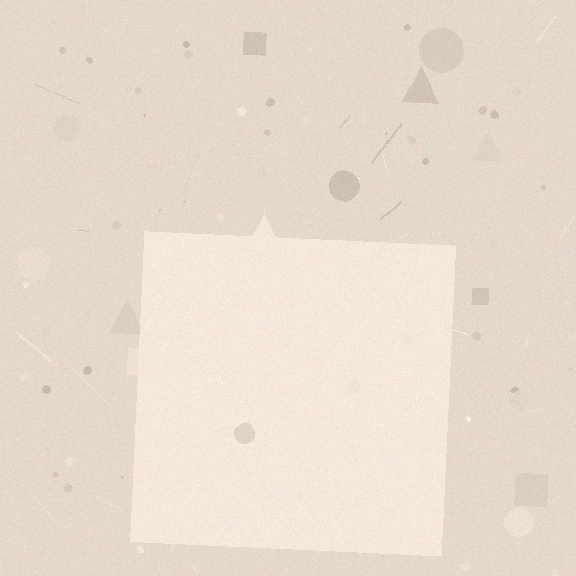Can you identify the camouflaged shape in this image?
The camouflaged shape is a square.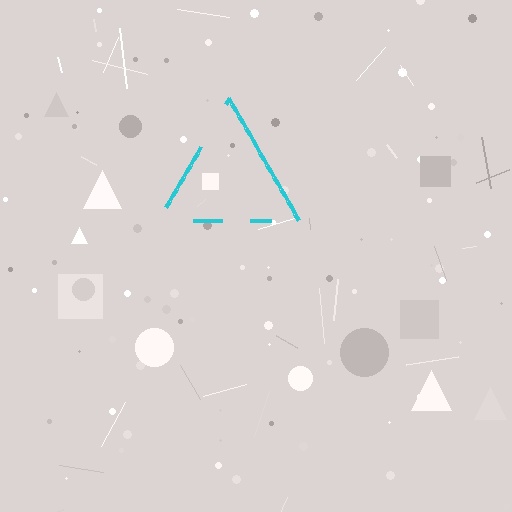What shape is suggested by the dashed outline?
The dashed outline suggests a triangle.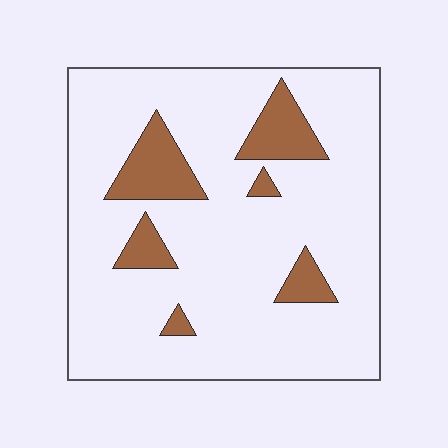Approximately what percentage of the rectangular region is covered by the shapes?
Approximately 15%.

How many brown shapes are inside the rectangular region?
6.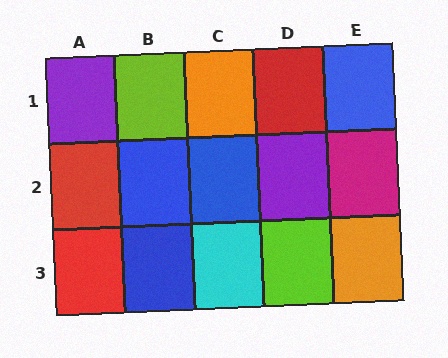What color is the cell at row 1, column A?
Purple.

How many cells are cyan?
1 cell is cyan.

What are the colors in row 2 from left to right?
Red, blue, blue, purple, magenta.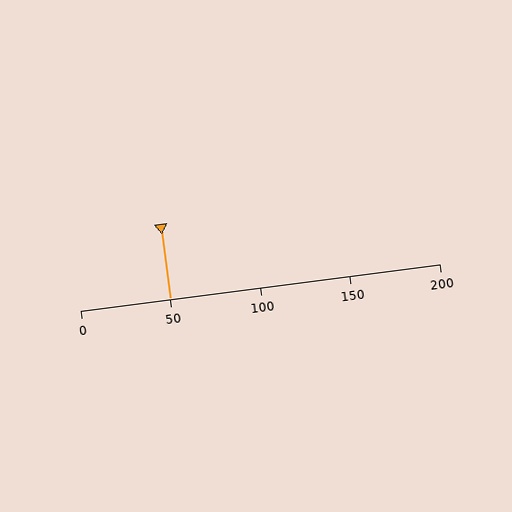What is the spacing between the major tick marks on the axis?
The major ticks are spaced 50 apart.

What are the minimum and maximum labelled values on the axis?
The axis runs from 0 to 200.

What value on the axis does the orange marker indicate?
The marker indicates approximately 50.